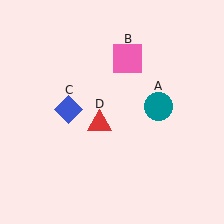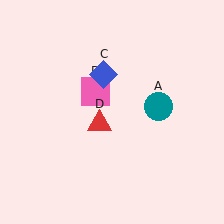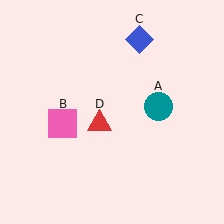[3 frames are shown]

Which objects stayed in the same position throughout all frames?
Teal circle (object A) and red triangle (object D) remained stationary.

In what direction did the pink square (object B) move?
The pink square (object B) moved down and to the left.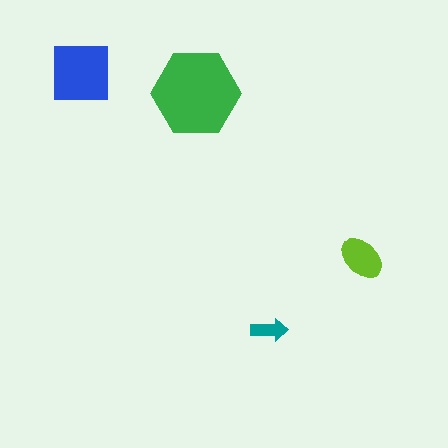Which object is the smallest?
The teal arrow.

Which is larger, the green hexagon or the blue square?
The green hexagon.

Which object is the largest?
The green hexagon.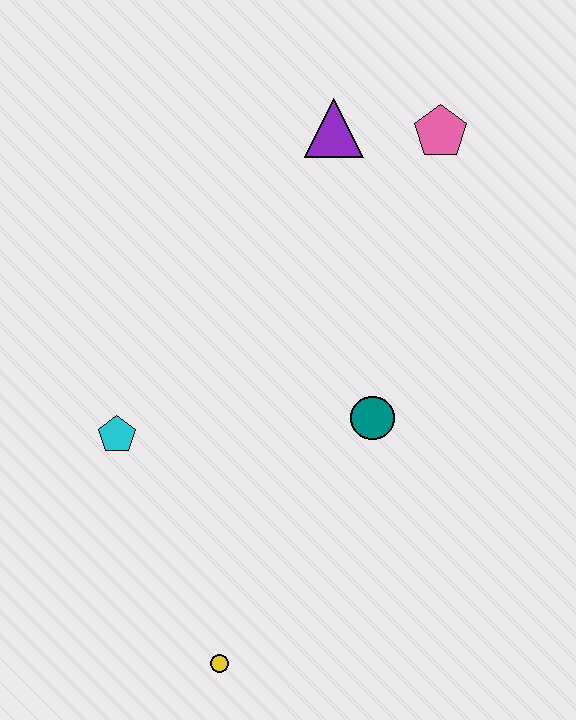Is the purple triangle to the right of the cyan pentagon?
Yes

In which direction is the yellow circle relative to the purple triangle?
The yellow circle is below the purple triangle.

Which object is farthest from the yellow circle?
The pink pentagon is farthest from the yellow circle.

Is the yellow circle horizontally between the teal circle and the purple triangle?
No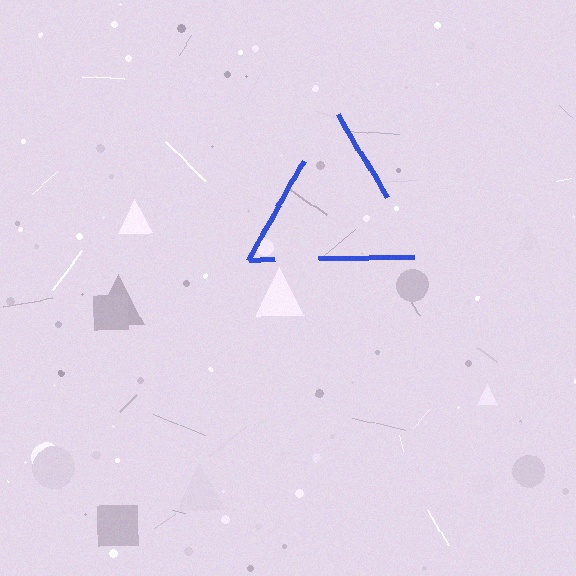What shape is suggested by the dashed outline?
The dashed outline suggests a triangle.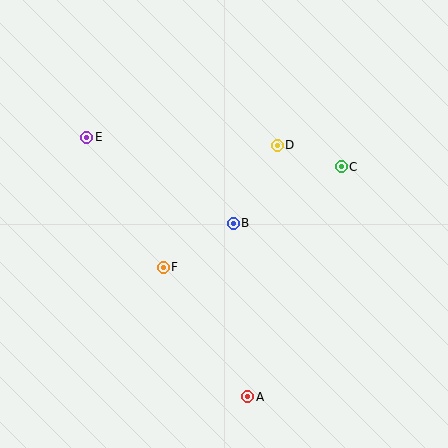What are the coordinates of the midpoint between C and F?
The midpoint between C and F is at (252, 217).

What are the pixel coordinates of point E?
Point E is at (87, 137).